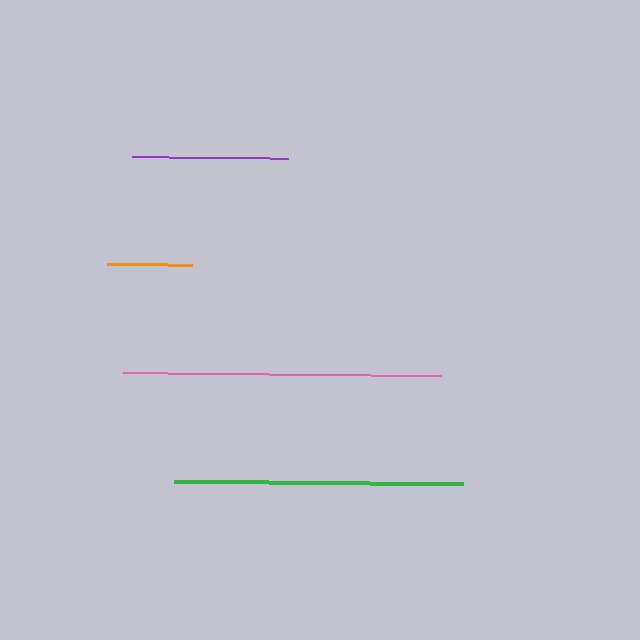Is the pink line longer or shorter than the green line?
The pink line is longer than the green line.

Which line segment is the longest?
The pink line is the longest at approximately 318 pixels.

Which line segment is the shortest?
The orange line is the shortest at approximately 85 pixels.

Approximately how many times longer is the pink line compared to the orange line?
The pink line is approximately 3.7 times the length of the orange line.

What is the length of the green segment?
The green segment is approximately 288 pixels long.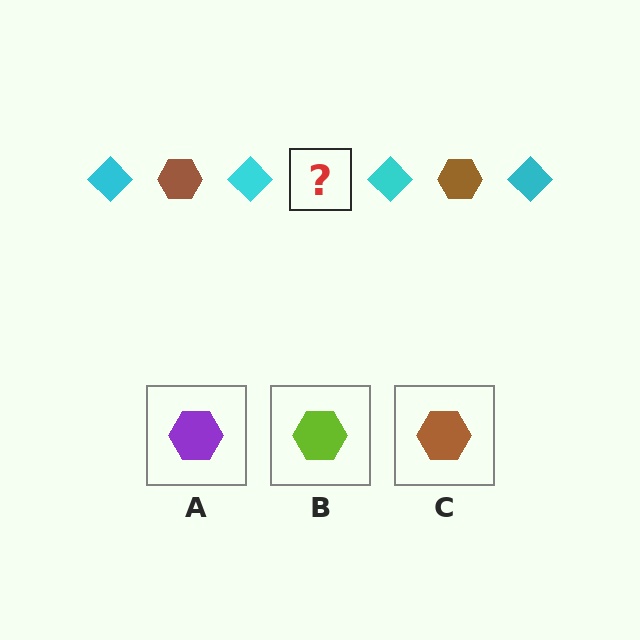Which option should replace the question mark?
Option C.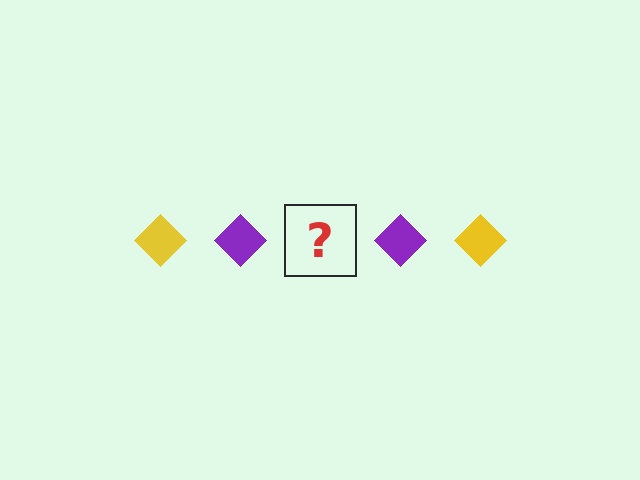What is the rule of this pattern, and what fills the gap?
The rule is that the pattern cycles through yellow, purple diamonds. The gap should be filled with a yellow diamond.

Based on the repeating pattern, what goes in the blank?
The blank should be a yellow diamond.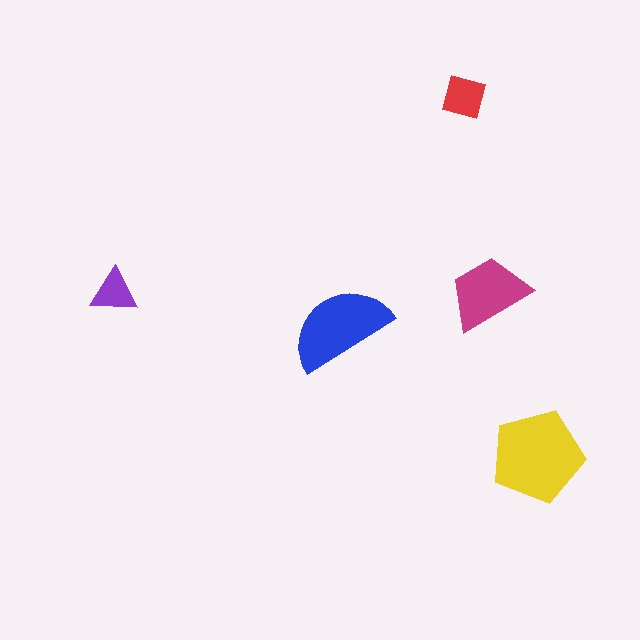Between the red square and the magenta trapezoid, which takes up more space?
The magenta trapezoid.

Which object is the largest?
The yellow pentagon.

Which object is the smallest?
The purple triangle.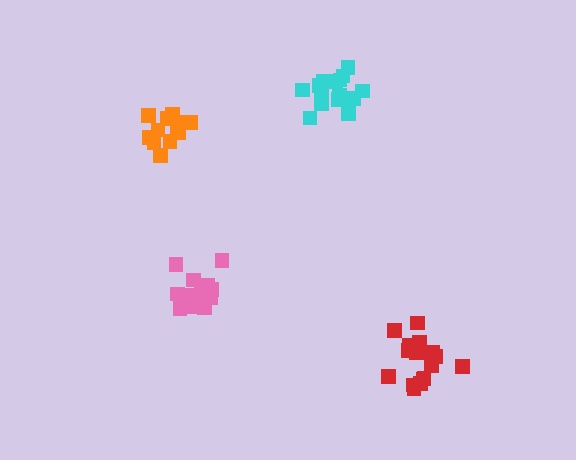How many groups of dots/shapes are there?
There are 4 groups.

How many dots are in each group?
Group 1: 15 dots, Group 2: 17 dots, Group 3: 19 dots, Group 4: 13 dots (64 total).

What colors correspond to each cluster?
The clusters are colored: cyan, red, pink, orange.